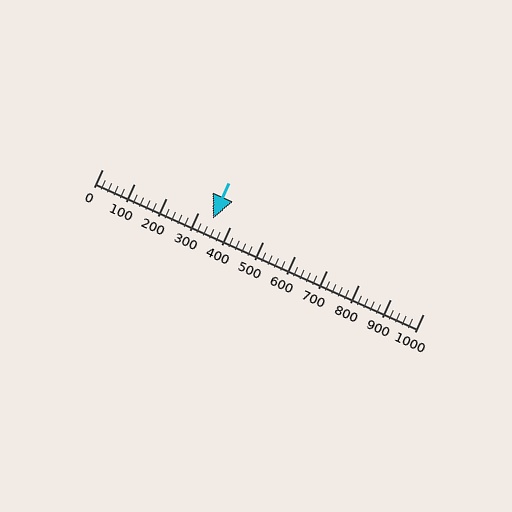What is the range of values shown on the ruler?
The ruler shows values from 0 to 1000.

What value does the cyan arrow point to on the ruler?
The cyan arrow points to approximately 346.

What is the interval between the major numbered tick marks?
The major tick marks are spaced 100 units apart.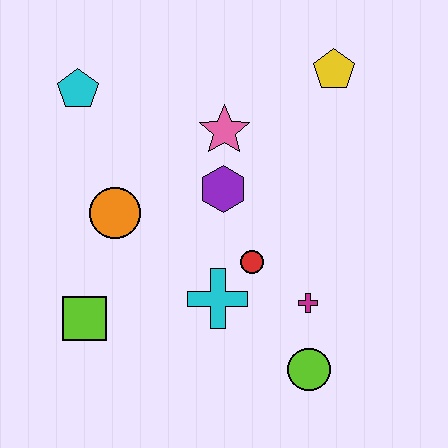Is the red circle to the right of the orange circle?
Yes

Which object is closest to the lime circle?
The magenta cross is closest to the lime circle.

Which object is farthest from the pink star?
The lime circle is farthest from the pink star.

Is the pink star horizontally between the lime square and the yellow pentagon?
Yes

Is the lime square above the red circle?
No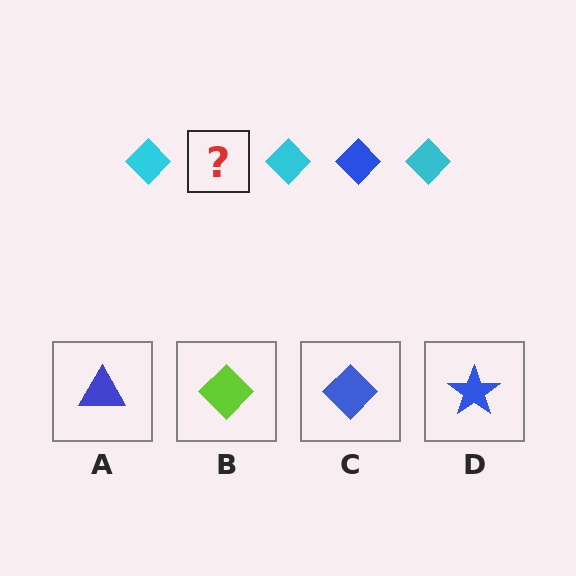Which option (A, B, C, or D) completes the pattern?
C.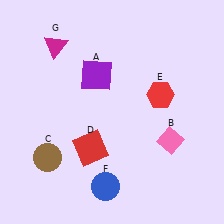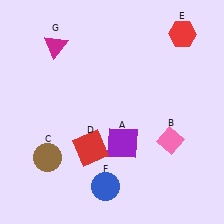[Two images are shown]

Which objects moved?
The objects that moved are: the purple square (A), the red hexagon (E).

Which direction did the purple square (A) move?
The purple square (A) moved down.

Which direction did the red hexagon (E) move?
The red hexagon (E) moved up.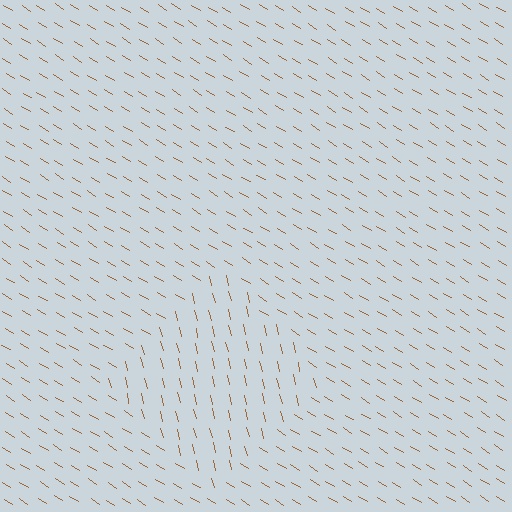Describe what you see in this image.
The image is filled with small brown line segments. A diamond region in the image has lines oriented differently from the surrounding lines, creating a visible texture boundary.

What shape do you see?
I see a diamond.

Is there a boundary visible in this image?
Yes, there is a texture boundary formed by a change in line orientation.